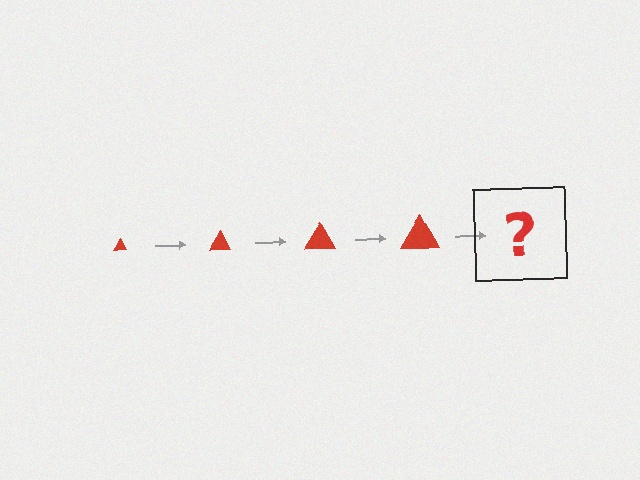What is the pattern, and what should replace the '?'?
The pattern is that the triangle gets progressively larger each step. The '?' should be a red triangle, larger than the previous one.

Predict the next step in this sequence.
The next step is a red triangle, larger than the previous one.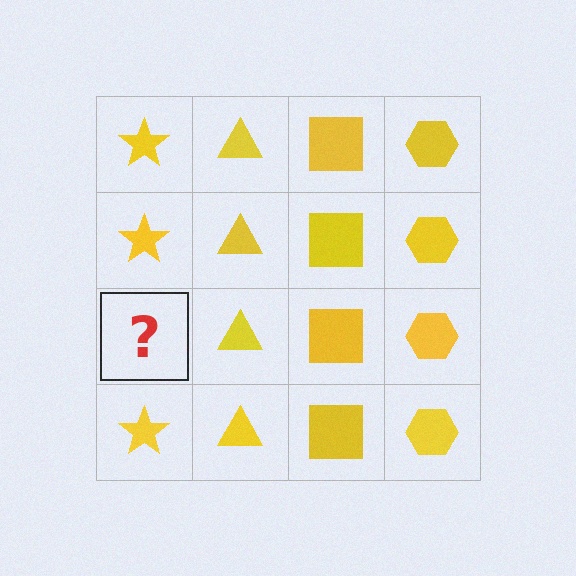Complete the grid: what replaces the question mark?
The question mark should be replaced with a yellow star.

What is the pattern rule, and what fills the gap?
The rule is that each column has a consistent shape. The gap should be filled with a yellow star.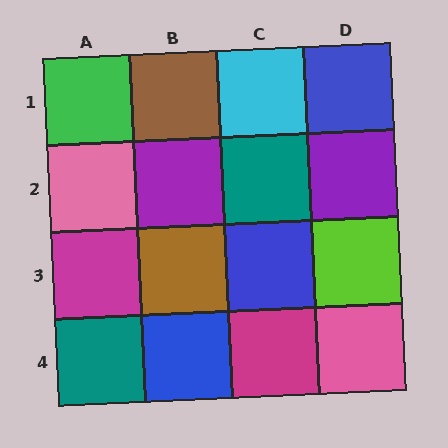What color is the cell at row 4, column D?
Pink.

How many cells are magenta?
2 cells are magenta.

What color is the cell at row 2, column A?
Pink.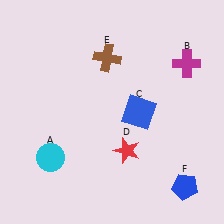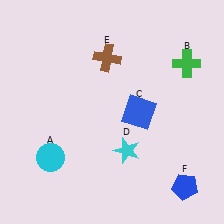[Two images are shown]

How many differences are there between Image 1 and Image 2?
There are 2 differences between the two images.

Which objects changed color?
B changed from magenta to green. D changed from red to cyan.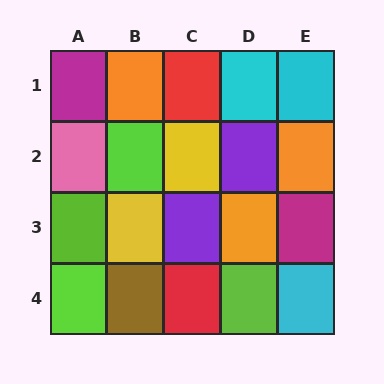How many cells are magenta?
2 cells are magenta.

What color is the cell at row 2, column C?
Yellow.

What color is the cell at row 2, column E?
Orange.